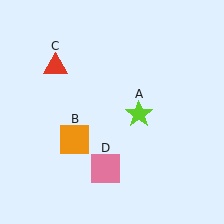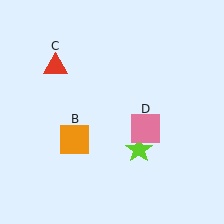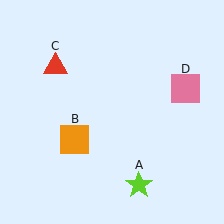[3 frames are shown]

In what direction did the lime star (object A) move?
The lime star (object A) moved down.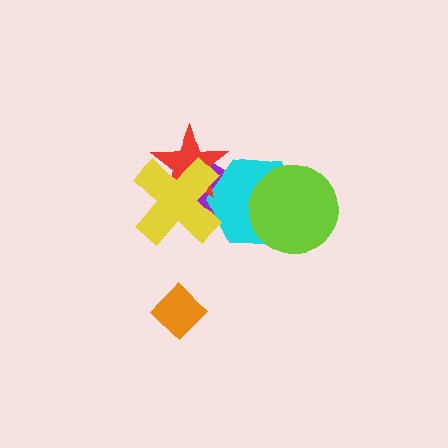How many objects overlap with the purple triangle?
3 objects overlap with the purple triangle.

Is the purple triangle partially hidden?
Yes, it is partially covered by another shape.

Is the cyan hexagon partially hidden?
Yes, it is partially covered by another shape.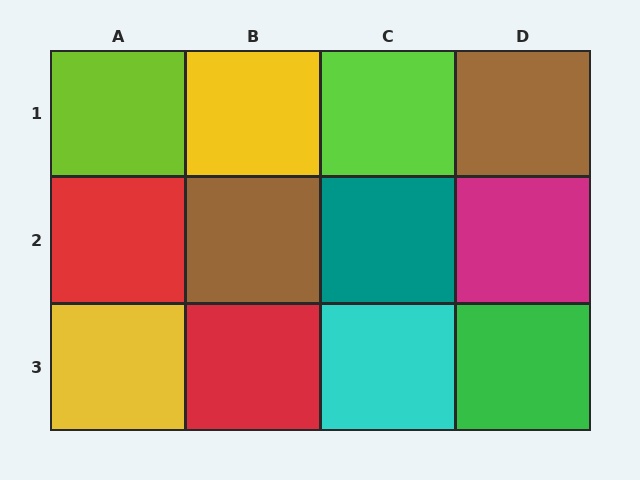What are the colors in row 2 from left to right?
Red, brown, teal, magenta.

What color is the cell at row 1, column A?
Lime.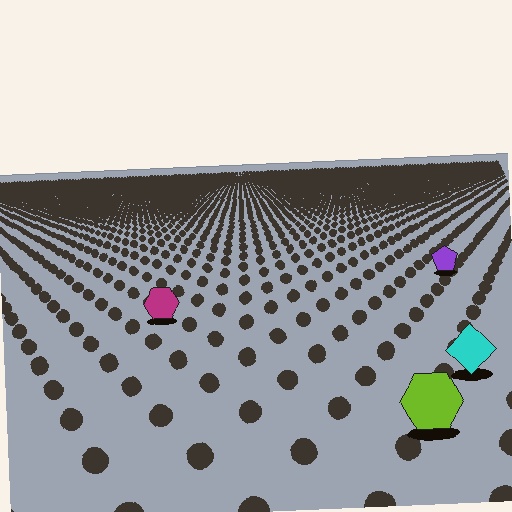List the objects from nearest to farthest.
From nearest to farthest: the lime hexagon, the cyan diamond, the magenta hexagon, the purple pentagon.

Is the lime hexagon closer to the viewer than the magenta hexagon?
Yes. The lime hexagon is closer — you can tell from the texture gradient: the ground texture is coarser near it.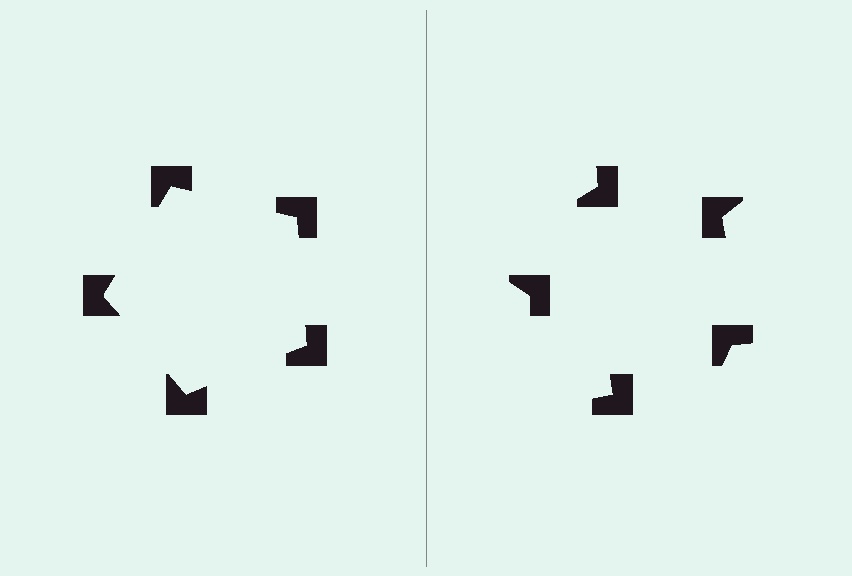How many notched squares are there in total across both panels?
10 — 5 on each side.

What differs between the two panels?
The notched squares are positioned identically on both sides; only the wedge orientations differ. On the left they align to a pentagon; on the right they are misaligned.